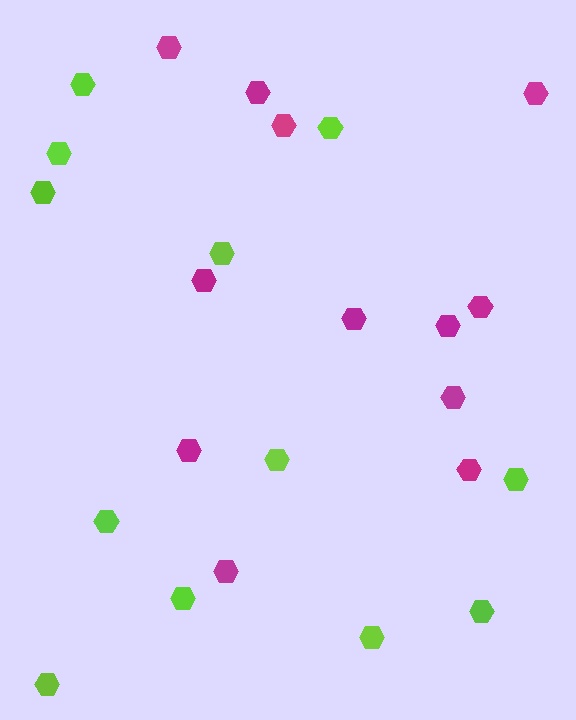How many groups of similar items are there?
There are 2 groups: one group of lime hexagons (12) and one group of magenta hexagons (12).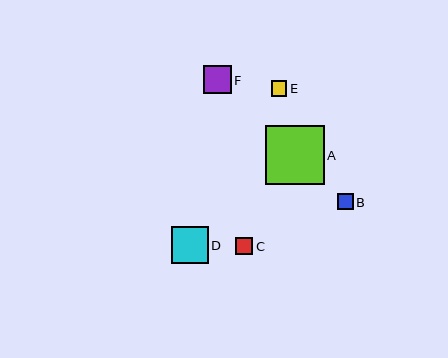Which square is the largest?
Square A is the largest with a size of approximately 59 pixels.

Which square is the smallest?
Square E is the smallest with a size of approximately 16 pixels.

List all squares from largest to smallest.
From largest to smallest: A, D, F, C, B, E.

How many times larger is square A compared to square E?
Square A is approximately 3.7 times the size of square E.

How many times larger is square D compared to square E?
Square D is approximately 2.3 times the size of square E.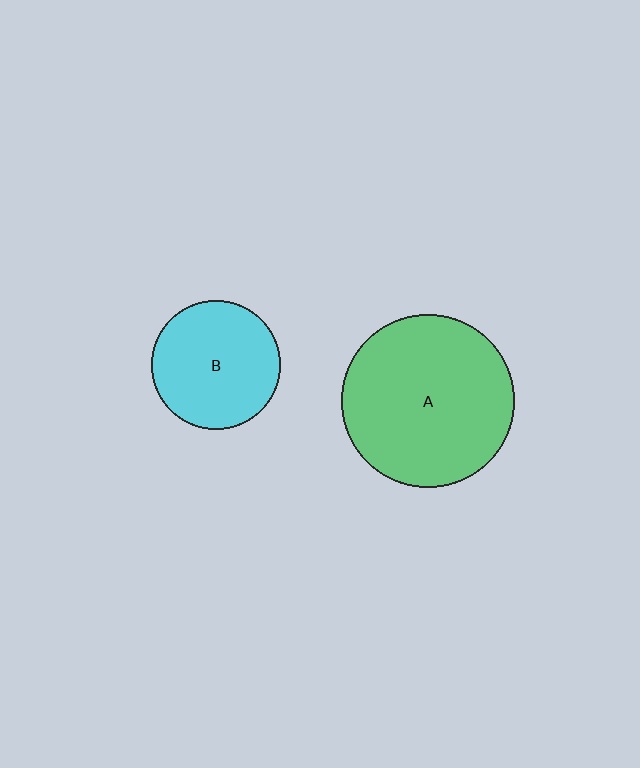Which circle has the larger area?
Circle A (green).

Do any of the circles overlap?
No, none of the circles overlap.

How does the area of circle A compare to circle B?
Approximately 1.8 times.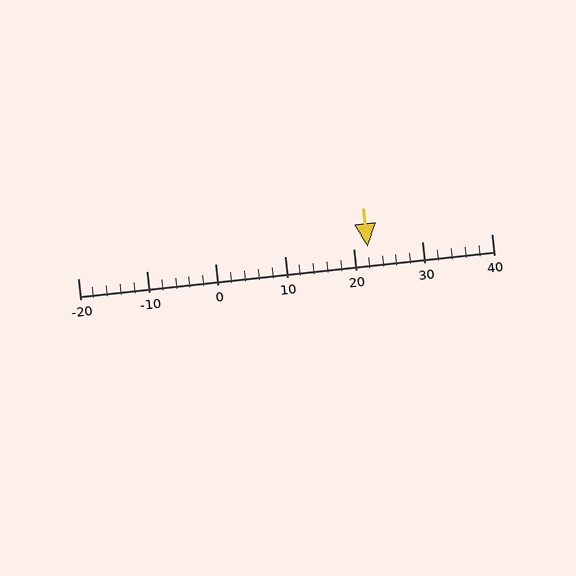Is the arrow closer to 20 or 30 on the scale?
The arrow is closer to 20.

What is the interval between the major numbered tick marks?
The major tick marks are spaced 10 units apart.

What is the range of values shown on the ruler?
The ruler shows values from -20 to 40.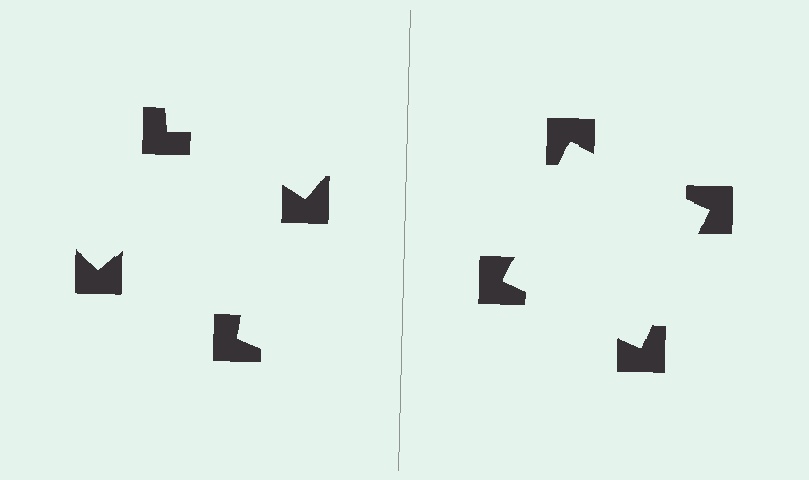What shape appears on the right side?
An illusory square.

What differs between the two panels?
The notched squares are positioned identically on both sides; only the wedge orientations differ. On the right they align to a square; on the left they are misaligned.